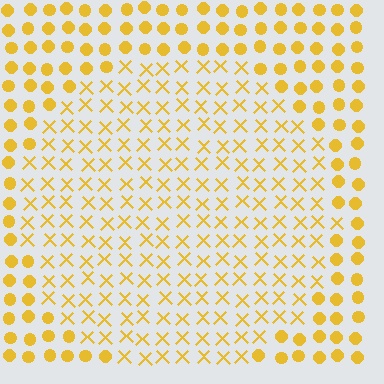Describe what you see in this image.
The image is filled with small yellow elements arranged in a uniform grid. A circle-shaped region contains X marks, while the surrounding area contains circles. The boundary is defined purely by the change in element shape.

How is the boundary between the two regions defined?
The boundary is defined by a change in element shape: X marks inside vs. circles outside. All elements share the same color and spacing.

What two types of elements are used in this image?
The image uses X marks inside the circle region and circles outside it.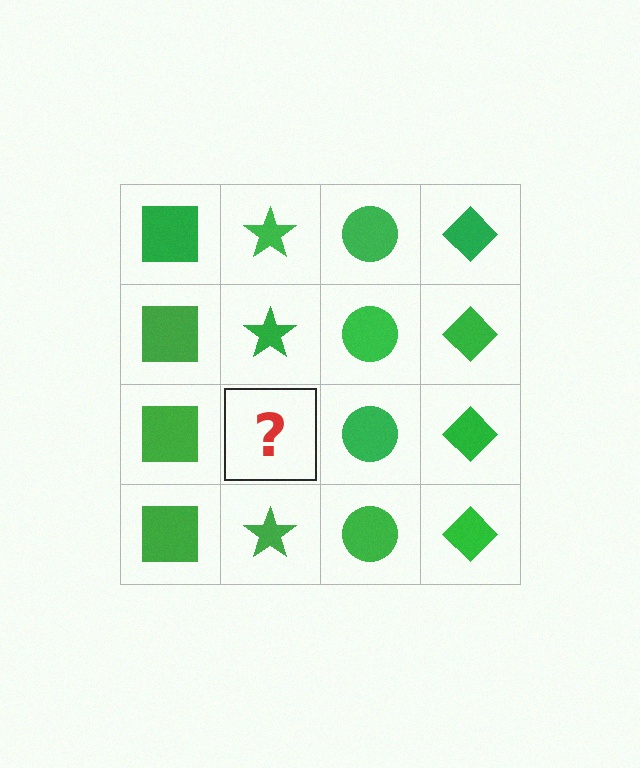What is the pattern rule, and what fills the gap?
The rule is that each column has a consistent shape. The gap should be filled with a green star.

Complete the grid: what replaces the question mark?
The question mark should be replaced with a green star.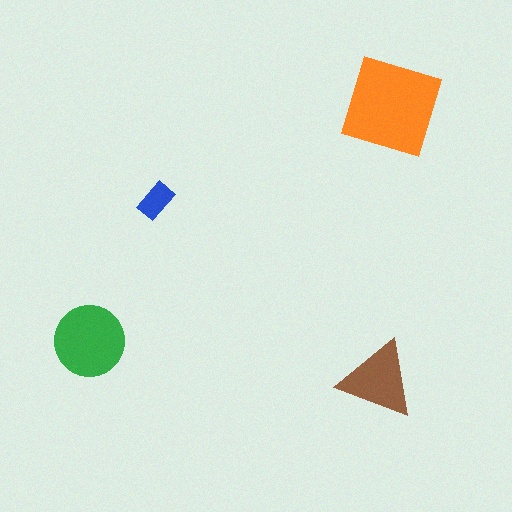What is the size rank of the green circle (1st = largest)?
2nd.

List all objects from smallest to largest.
The blue rectangle, the brown triangle, the green circle, the orange square.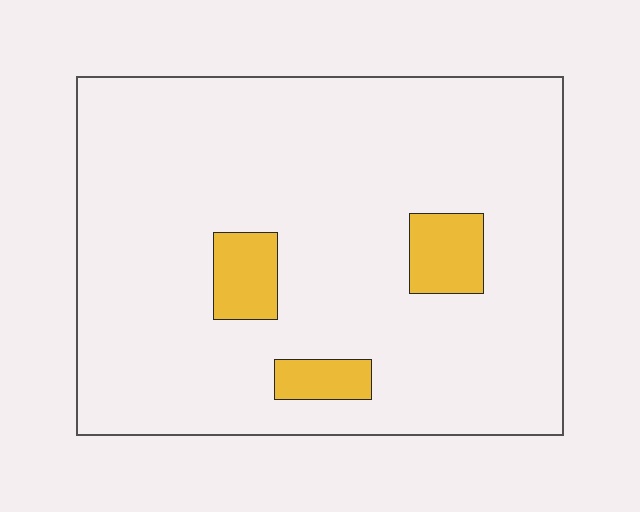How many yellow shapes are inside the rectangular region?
3.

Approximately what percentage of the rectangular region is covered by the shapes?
Approximately 10%.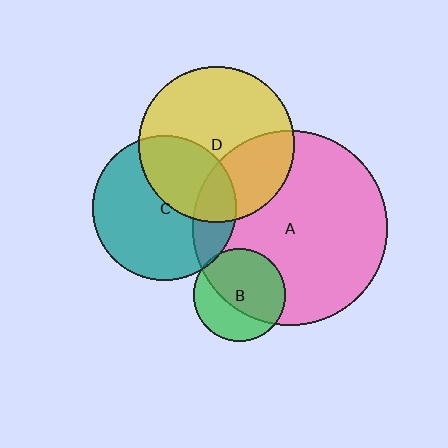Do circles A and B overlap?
Yes.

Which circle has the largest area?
Circle A (pink).